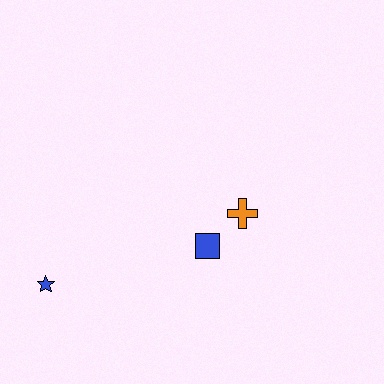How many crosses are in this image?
There is 1 cross.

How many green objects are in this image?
There are no green objects.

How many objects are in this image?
There are 3 objects.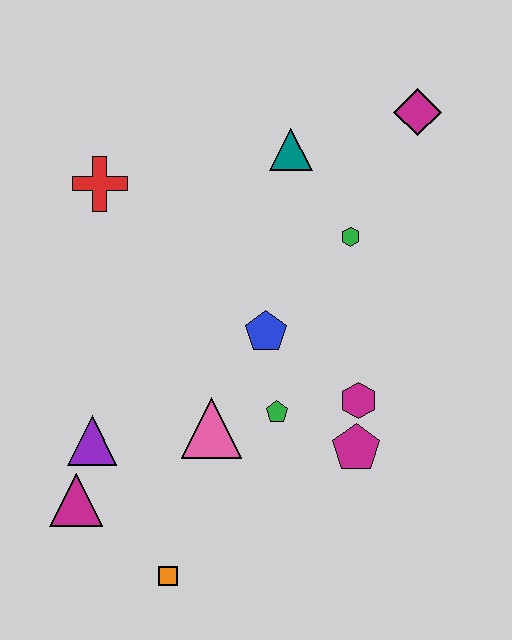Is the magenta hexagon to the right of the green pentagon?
Yes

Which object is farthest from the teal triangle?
The orange square is farthest from the teal triangle.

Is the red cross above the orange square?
Yes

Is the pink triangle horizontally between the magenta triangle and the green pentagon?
Yes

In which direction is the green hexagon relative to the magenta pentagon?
The green hexagon is above the magenta pentagon.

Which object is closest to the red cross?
The teal triangle is closest to the red cross.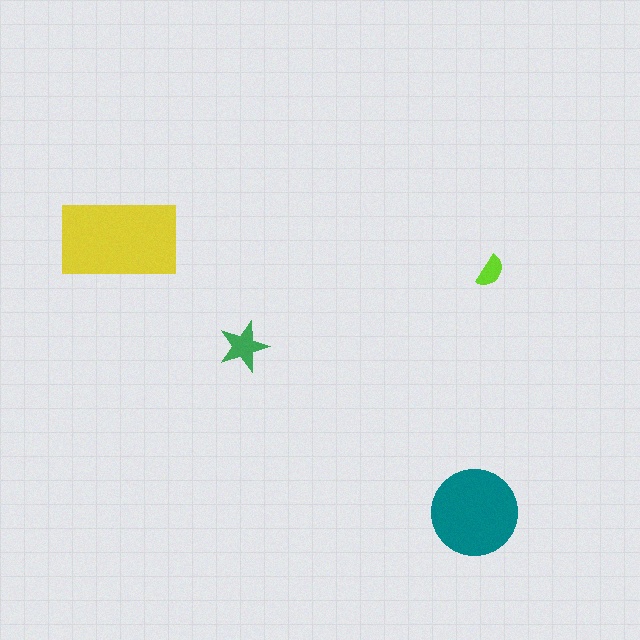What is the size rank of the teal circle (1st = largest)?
2nd.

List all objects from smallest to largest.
The lime semicircle, the green star, the teal circle, the yellow rectangle.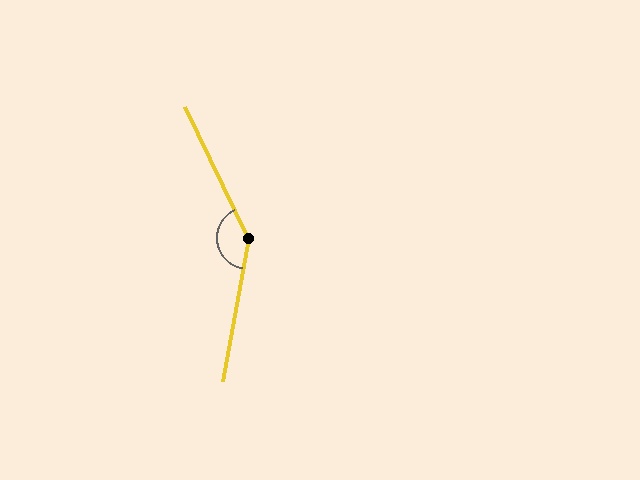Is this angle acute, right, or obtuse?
It is obtuse.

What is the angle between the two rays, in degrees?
Approximately 144 degrees.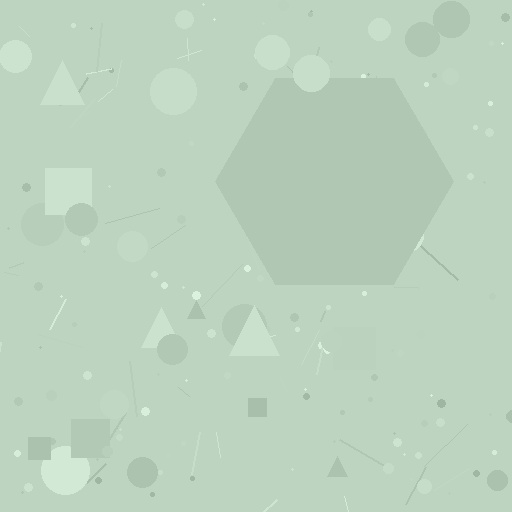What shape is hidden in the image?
A hexagon is hidden in the image.